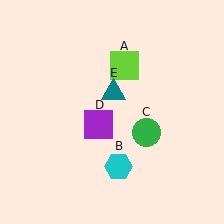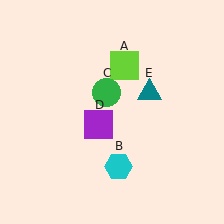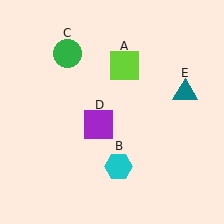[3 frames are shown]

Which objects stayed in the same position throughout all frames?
Lime square (object A) and cyan hexagon (object B) and purple square (object D) remained stationary.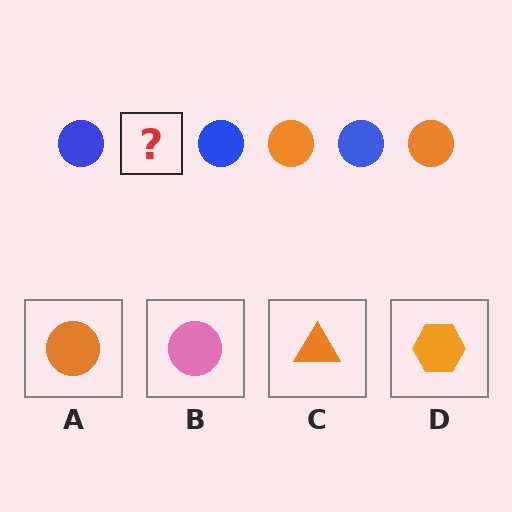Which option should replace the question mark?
Option A.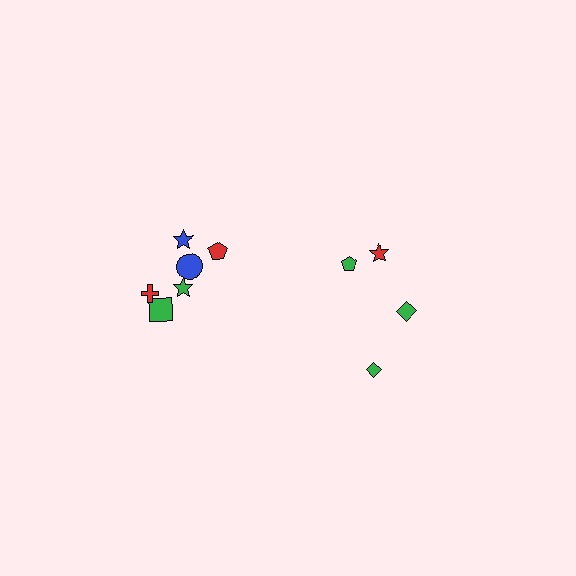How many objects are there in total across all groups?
There are 10 objects.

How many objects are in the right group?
There are 4 objects.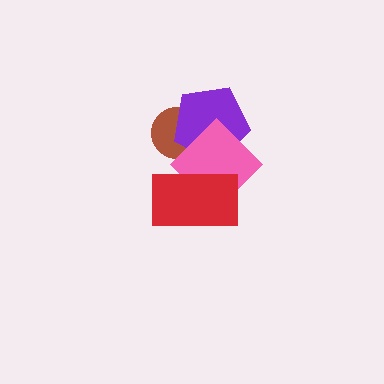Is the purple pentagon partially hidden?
Yes, it is partially covered by another shape.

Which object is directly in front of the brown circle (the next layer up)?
The purple pentagon is directly in front of the brown circle.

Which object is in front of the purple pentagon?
The pink diamond is in front of the purple pentagon.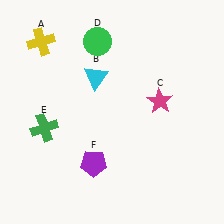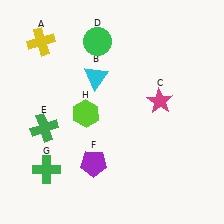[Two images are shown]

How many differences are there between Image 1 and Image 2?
There are 2 differences between the two images.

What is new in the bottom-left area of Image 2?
A green cross (G) was added in the bottom-left area of Image 2.